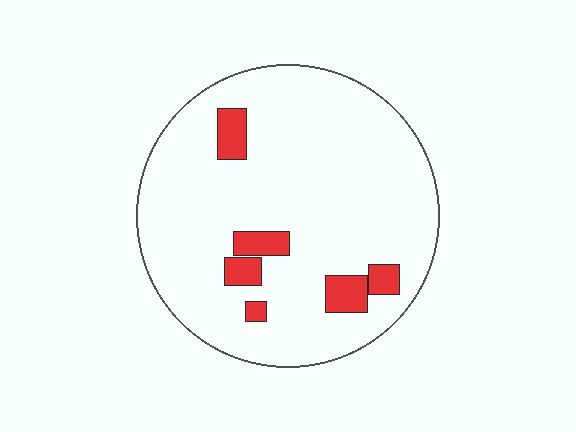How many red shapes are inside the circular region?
6.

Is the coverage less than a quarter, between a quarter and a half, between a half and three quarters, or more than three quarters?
Less than a quarter.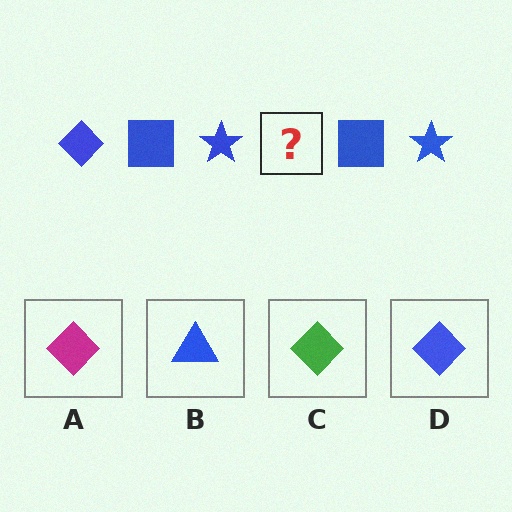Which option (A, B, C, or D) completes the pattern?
D.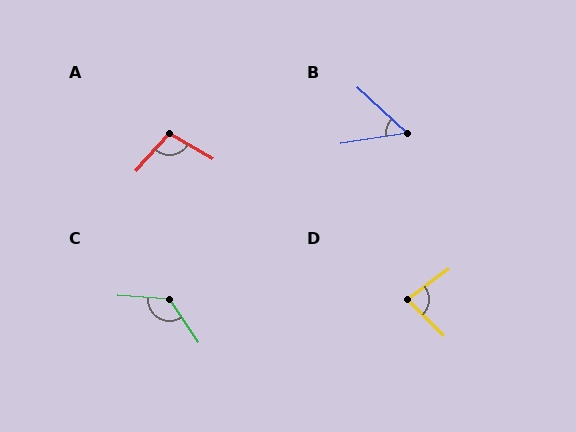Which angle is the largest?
C, at approximately 127 degrees.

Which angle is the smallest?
B, at approximately 51 degrees.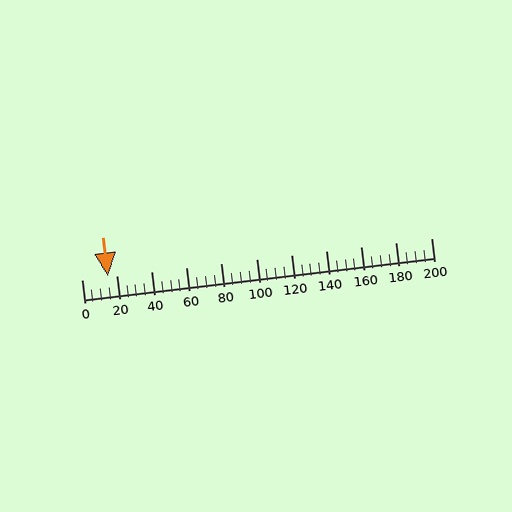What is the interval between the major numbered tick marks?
The major tick marks are spaced 20 units apart.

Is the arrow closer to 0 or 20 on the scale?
The arrow is closer to 20.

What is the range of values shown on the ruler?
The ruler shows values from 0 to 200.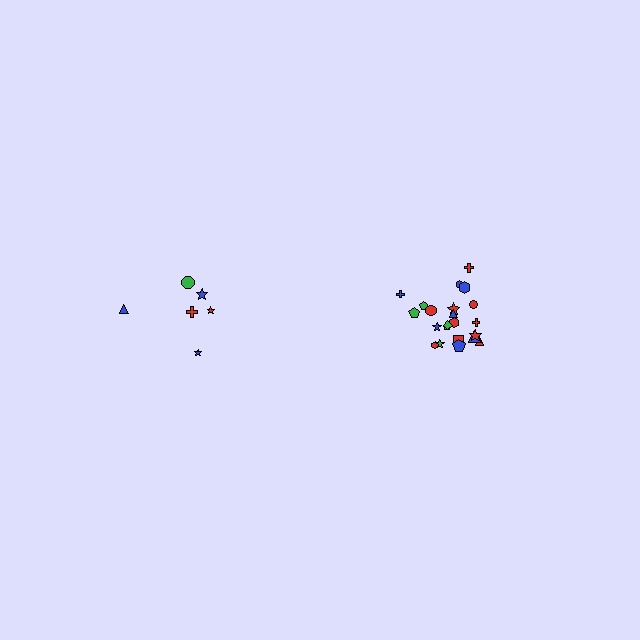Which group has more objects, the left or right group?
The right group.